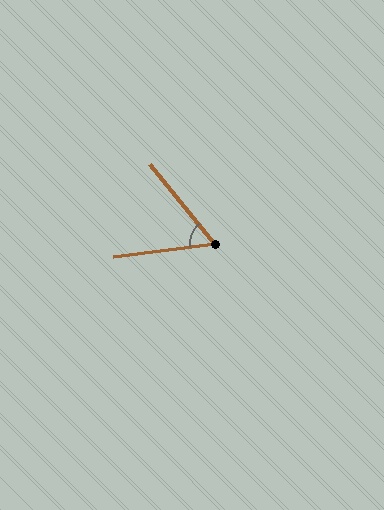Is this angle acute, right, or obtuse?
It is acute.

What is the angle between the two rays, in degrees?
Approximately 58 degrees.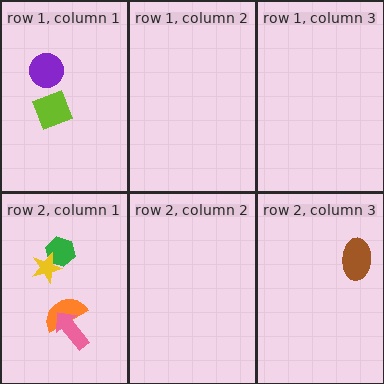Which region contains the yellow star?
The row 2, column 1 region.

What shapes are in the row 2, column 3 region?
The brown ellipse.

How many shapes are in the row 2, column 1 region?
4.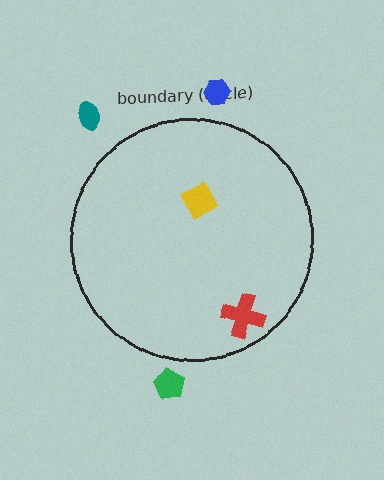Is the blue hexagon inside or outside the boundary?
Outside.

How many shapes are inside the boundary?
2 inside, 3 outside.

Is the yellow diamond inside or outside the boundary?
Inside.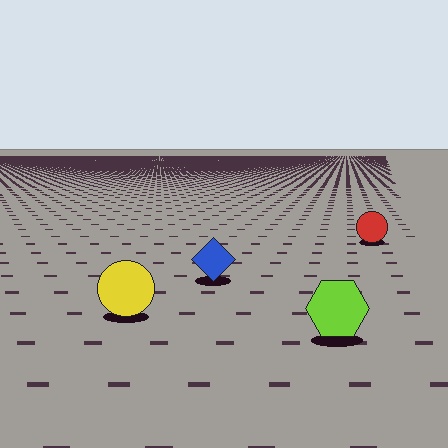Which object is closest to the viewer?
The lime hexagon is closest. The texture marks near it are larger and more spread out.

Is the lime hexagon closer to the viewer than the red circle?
Yes. The lime hexagon is closer — you can tell from the texture gradient: the ground texture is coarser near it.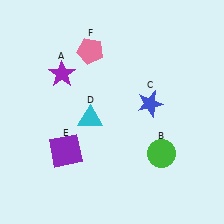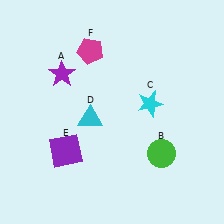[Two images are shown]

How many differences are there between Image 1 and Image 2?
There are 2 differences between the two images.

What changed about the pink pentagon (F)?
In Image 1, F is pink. In Image 2, it changed to magenta.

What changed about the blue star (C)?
In Image 1, C is blue. In Image 2, it changed to cyan.